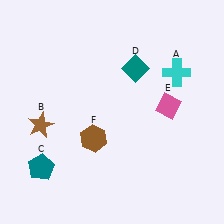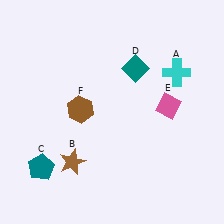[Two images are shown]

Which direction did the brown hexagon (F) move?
The brown hexagon (F) moved up.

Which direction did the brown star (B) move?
The brown star (B) moved down.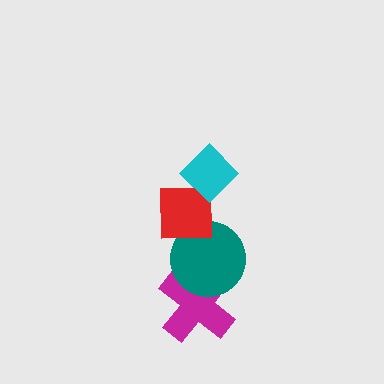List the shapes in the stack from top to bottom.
From top to bottom: the cyan diamond, the red square, the teal circle, the magenta cross.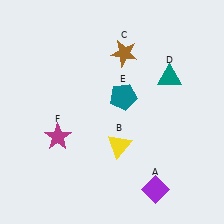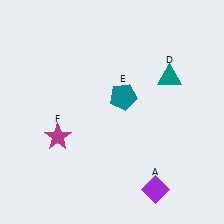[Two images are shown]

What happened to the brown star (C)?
The brown star (C) was removed in Image 2. It was in the top-right area of Image 1.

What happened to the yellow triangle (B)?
The yellow triangle (B) was removed in Image 2. It was in the bottom-right area of Image 1.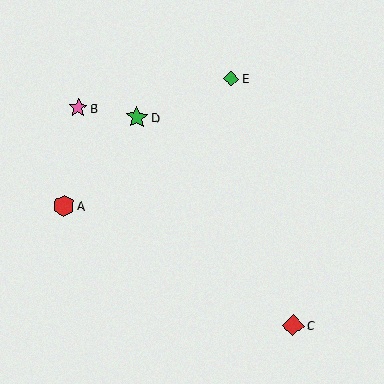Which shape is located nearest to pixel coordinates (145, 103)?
The green star (labeled D) at (137, 117) is nearest to that location.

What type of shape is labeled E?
Shape E is a green diamond.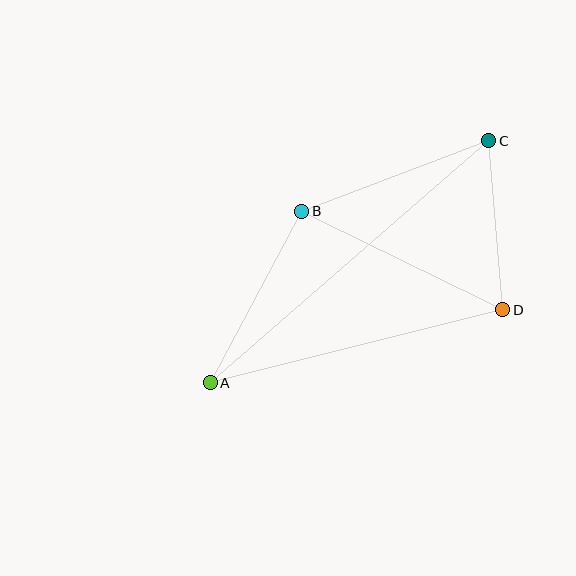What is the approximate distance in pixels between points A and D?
The distance between A and D is approximately 301 pixels.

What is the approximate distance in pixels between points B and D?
The distance between B and D is approximately 224 pixels.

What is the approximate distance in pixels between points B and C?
The distance between B and C is approximately 200 pixels.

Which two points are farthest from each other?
Points A and C are farthest from each other.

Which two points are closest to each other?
Points C and D are closest to each other.